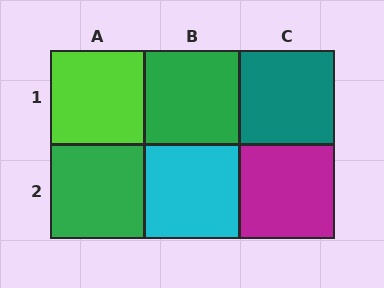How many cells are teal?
1 cell is teal.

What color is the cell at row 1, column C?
Teal.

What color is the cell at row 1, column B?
Green.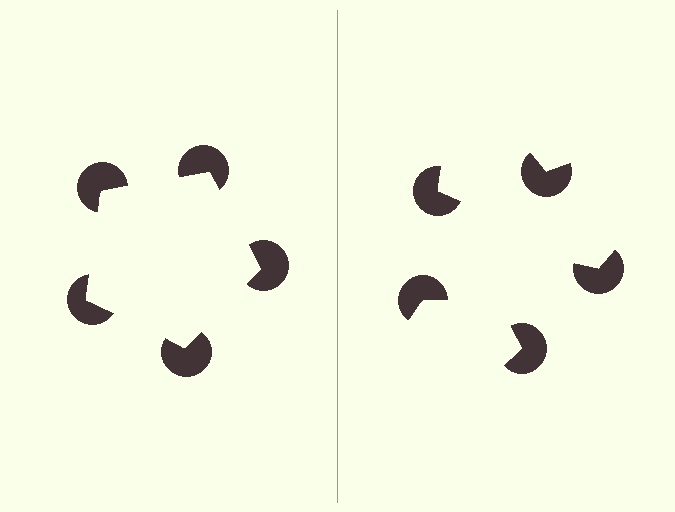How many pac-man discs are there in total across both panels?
10 — 5 on each side.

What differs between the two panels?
The pac-man discs are positioned identically on both sides; only the wedge orientations differ. On the left they align to a pentagon; on the right they are misaligned.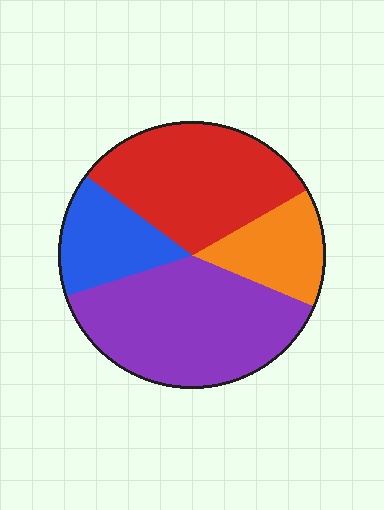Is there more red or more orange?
Red.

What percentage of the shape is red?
Red covers about 30% of the shape.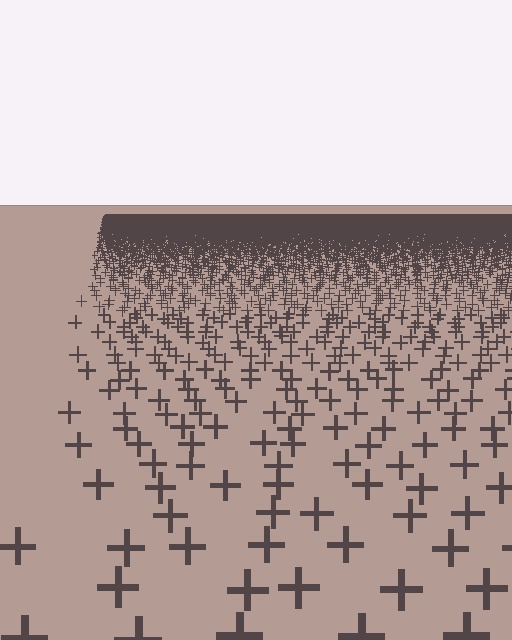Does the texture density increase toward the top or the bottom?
Density increases toward the top.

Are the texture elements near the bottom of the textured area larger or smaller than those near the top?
Larger. Near the bottom, elements are closer to the viewer and appear at a bigger on-screen size.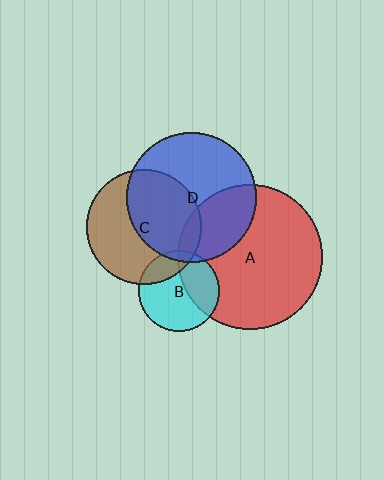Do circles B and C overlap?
Yes.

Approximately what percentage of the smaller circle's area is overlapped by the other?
Approximately 20%.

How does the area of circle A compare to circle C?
Approximately 1.6 times.